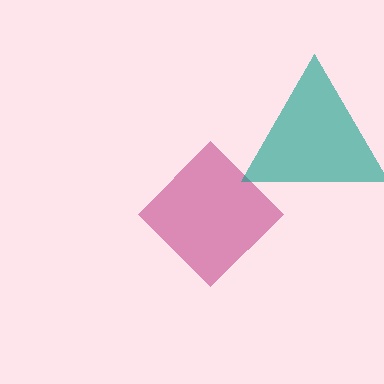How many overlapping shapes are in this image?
There are 2 overlapping shapes in the image.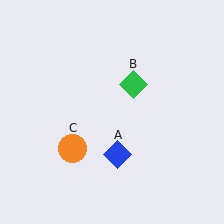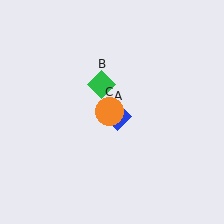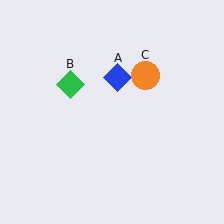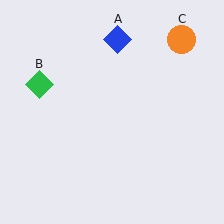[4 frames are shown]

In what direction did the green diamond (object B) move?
The green diamond (object B) moved left.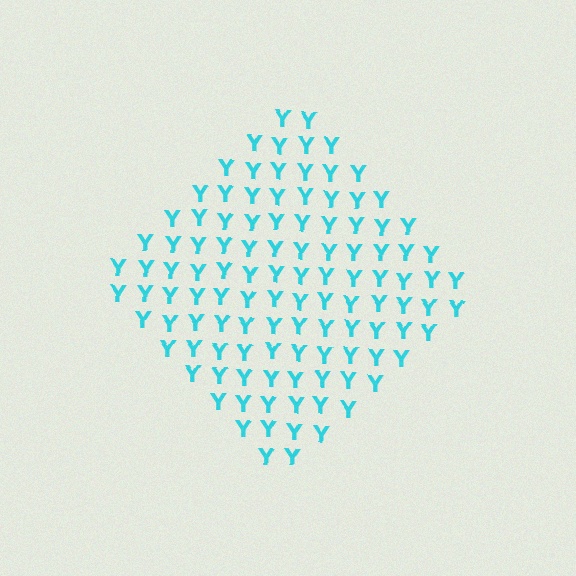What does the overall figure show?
The overall figure shows a diamond.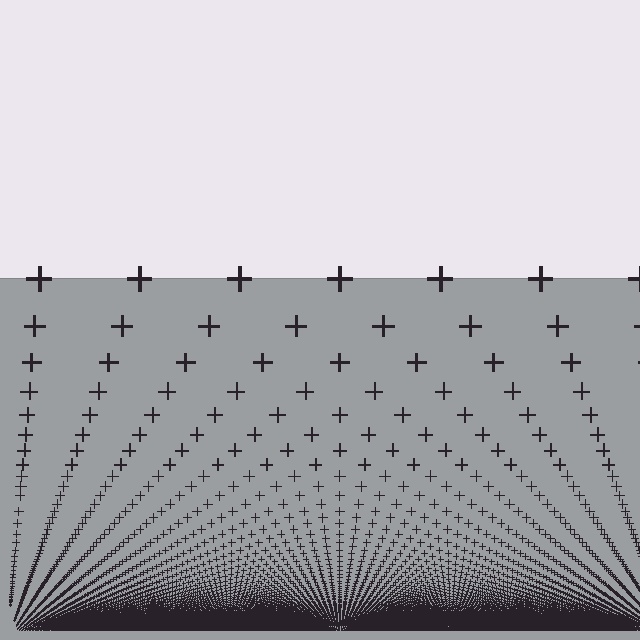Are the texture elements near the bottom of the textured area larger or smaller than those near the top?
Smaller. The gradient is inverted — elements near the bottom are smaller and denser.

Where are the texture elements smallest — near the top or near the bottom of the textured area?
Near the bottom.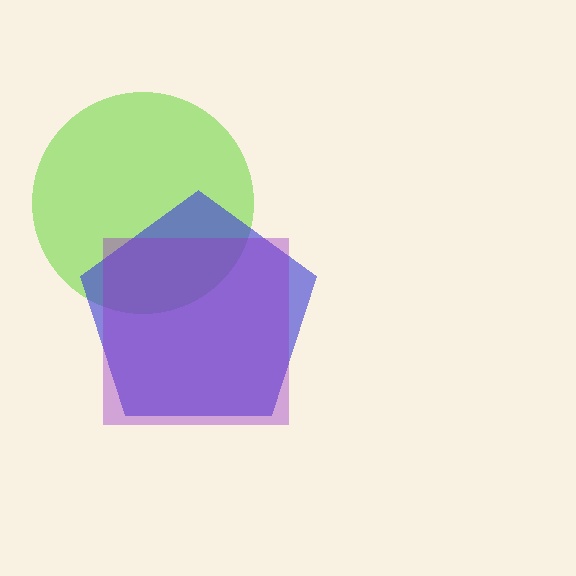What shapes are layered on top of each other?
The layered shapes are: a lime circle, a blue pentagon, a purple square.